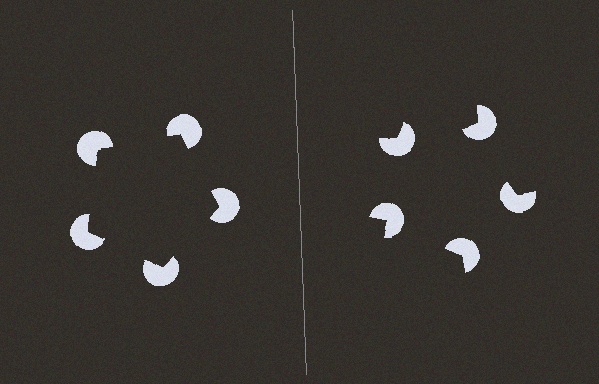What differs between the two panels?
The pac-man discs are positioned identically on both sides; only the wedge orientations differ. On the left they align to a pentagon; on the right they are misaligned.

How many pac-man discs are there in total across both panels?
10 — 5 on each side.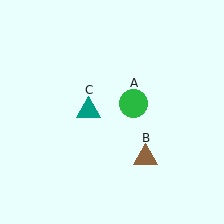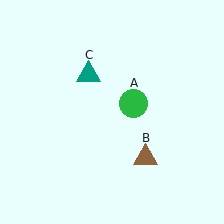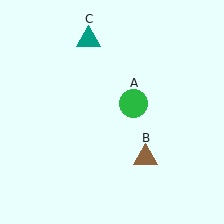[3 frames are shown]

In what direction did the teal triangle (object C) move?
The teal triangle (object C) moved up.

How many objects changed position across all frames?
1 object changed position: teal triangle (object C).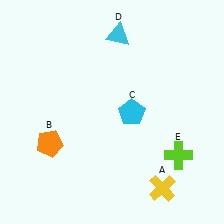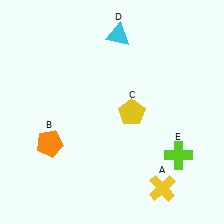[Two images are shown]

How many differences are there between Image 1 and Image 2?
There is 1 difference between the two images.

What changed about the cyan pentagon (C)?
In Image 1, C is cyan. In Image 2, it changed to yellow.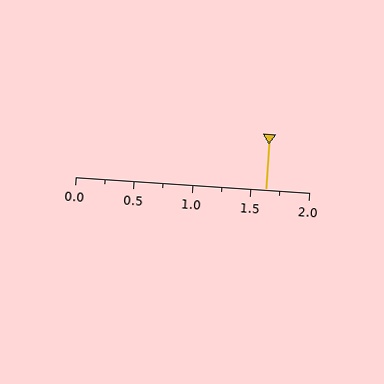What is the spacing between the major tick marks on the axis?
The major ticks are spaced 0.5 apart.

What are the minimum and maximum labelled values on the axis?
The axis runs from 0.0 to 2.0.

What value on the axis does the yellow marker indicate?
The marker indicates approximately 1.62.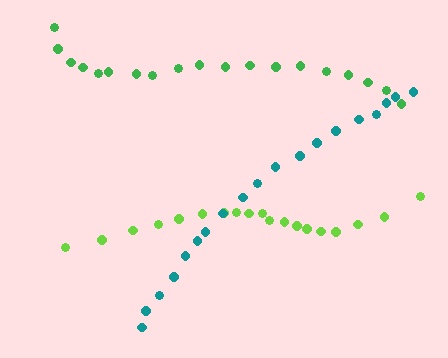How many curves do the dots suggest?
There are 3 distinct paths.